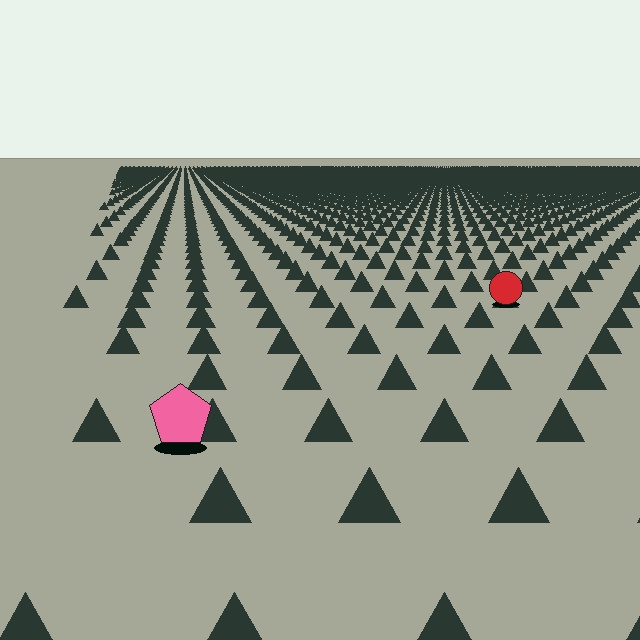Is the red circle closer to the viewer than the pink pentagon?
No. The pink pentagon is closer — you can tell from the texture gradient: the ground texture is coarser near it.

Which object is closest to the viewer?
The pink pentagon is closest. The texture marks near it are larger and more spread out.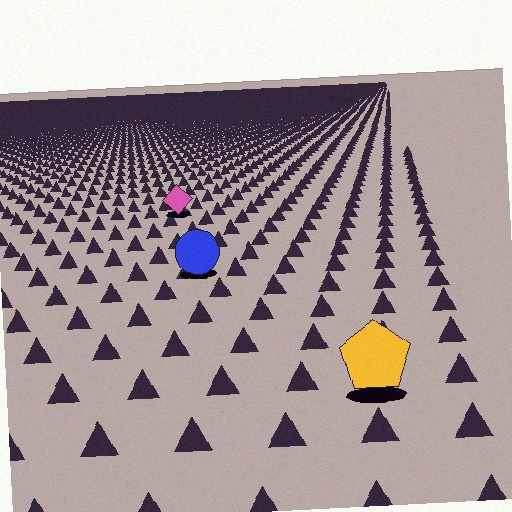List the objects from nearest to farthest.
From nearest to farthest: the yellow pentagon, the blue circle, the pink diamond.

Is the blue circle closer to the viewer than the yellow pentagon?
No. The yellow pentagon is closer — you can tell from the texture gradient: the ground texture is coarser near it.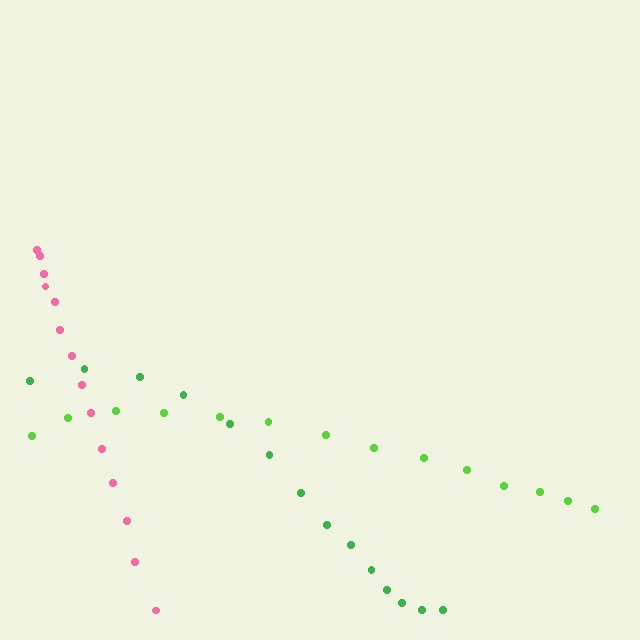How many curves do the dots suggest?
There are 3 distinct paths.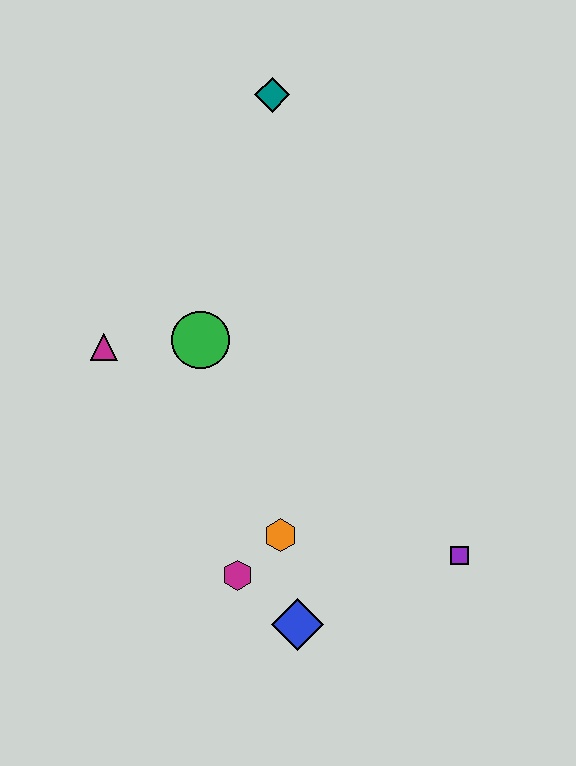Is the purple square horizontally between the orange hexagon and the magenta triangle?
No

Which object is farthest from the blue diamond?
The teal diamond is farthest from the blue diamond.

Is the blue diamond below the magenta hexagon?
Yes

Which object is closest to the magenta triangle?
The green circle is closest to the magenta triangle.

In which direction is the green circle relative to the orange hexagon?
The green circle is above the orange hexagon.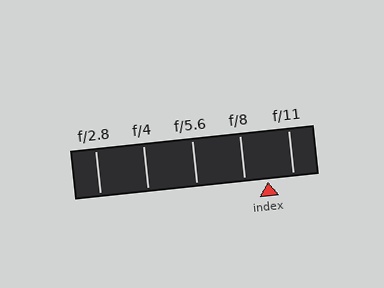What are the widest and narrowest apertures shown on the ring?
The widest aperture shown is f/2.8 and the narrowest is f/11.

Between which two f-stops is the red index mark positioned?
The index mark is between f/8 and f/11.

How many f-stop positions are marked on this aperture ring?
There are 5 f-stop positions marked.